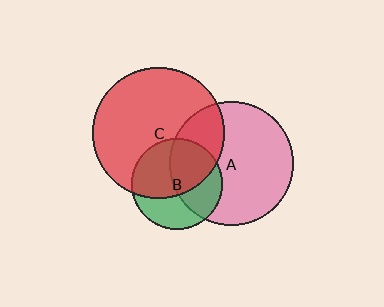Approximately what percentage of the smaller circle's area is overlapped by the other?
Approximately 60%.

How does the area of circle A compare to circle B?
Approximately 1.9 times.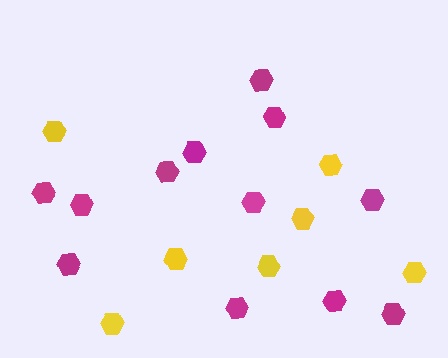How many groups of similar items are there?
There are 2 groups: one group of yellow hexagons (7) and one group of magenta hexagons (12).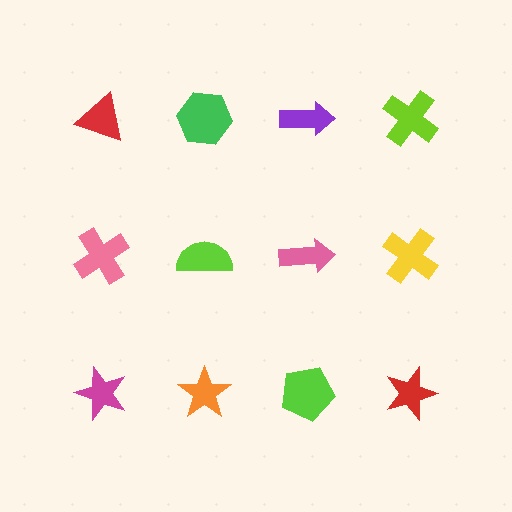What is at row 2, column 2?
A lime semicircle.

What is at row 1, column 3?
A purple arrow.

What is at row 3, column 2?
An orange star.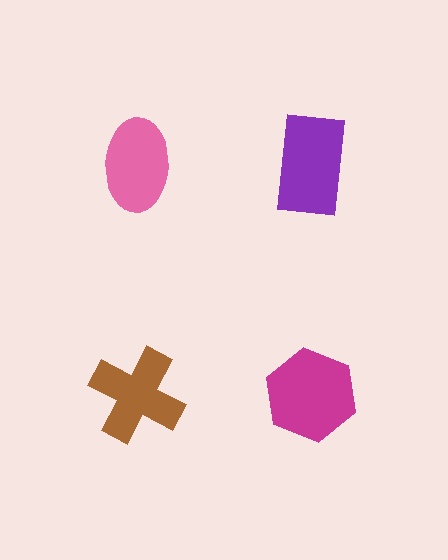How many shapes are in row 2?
2 shapes.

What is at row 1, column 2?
A purple rectangle.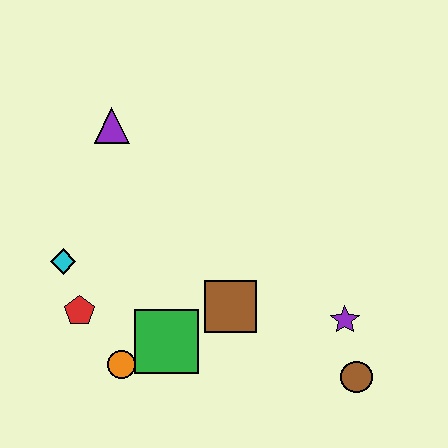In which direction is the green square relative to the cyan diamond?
The green square is to the right of the cyan diamond.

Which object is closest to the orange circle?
The green square is closest to the orange circle.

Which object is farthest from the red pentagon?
The brown circle is farthest from the red pentagon.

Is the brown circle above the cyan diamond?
No